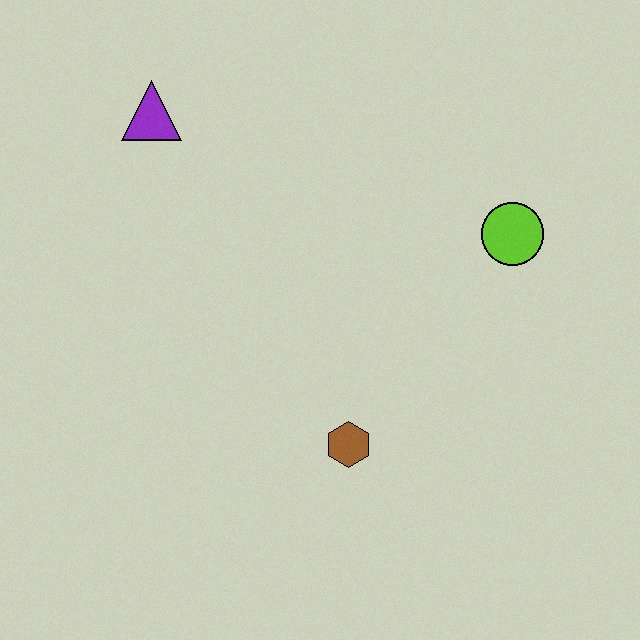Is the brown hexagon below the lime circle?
Yes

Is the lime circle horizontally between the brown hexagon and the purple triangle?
No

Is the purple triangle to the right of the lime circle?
No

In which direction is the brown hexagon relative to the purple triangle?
The brown hexagon is below the purple triangle.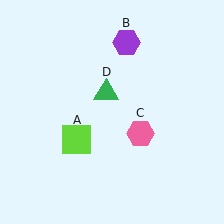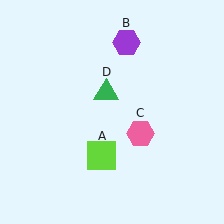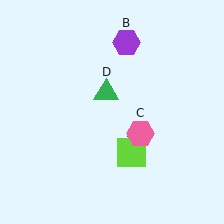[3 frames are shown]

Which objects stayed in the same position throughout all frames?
Purple hexagon (object B) and pink hexagon (object C) and green triangle (object D) remained stationary.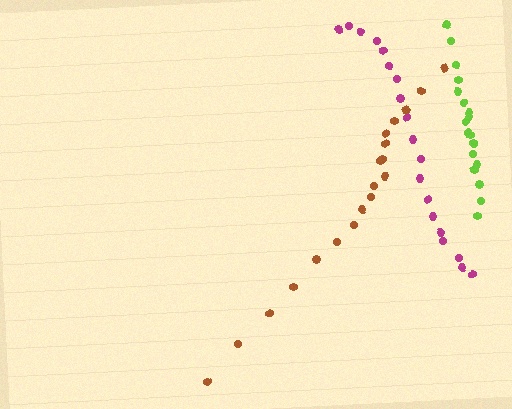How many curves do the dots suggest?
There are 3 distinct paths.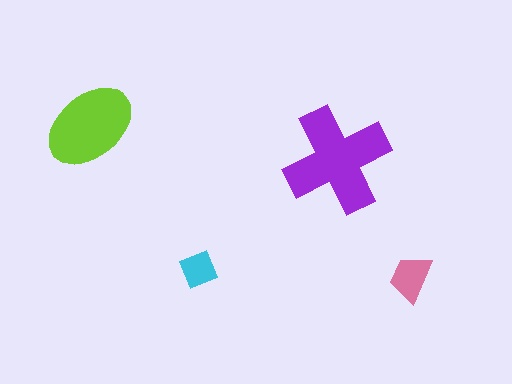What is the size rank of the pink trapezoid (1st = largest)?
3rd.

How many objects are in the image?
There are 4 objects in the image.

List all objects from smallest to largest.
The cyan diamond, the pink trapezoid, the lime ellipse, the purple cross.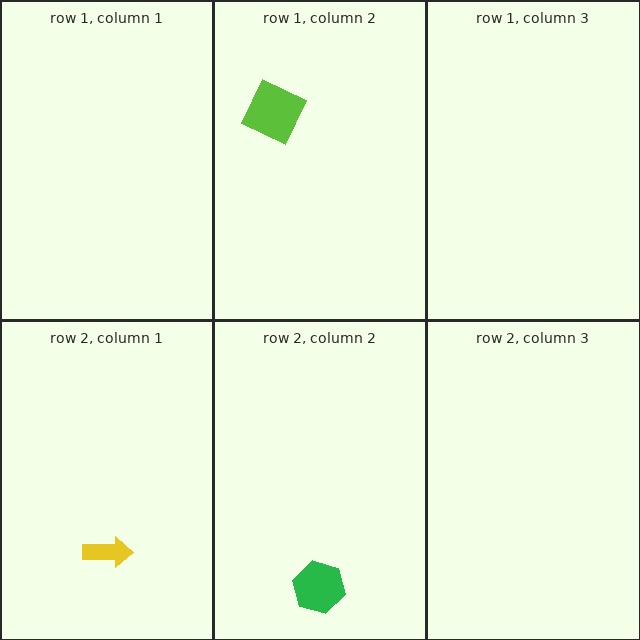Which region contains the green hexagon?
The row 2, column 2 region.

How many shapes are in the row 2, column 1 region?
1.